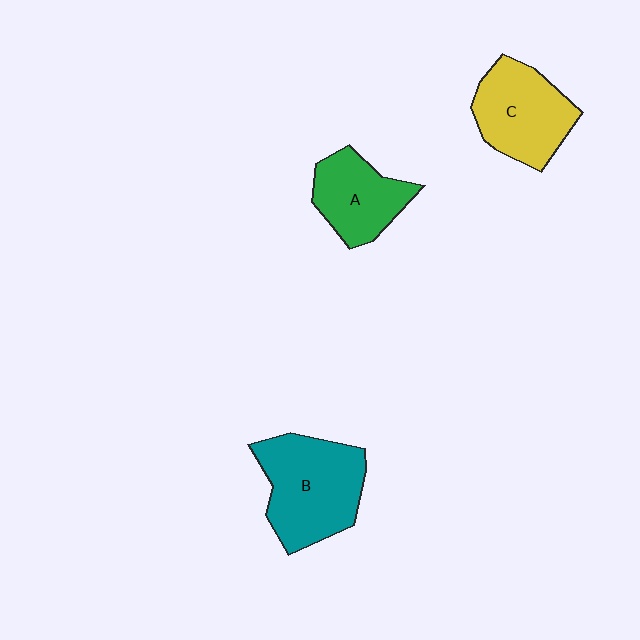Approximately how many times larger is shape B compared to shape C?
Approximately 1.2 times.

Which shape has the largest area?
Shape B (teal).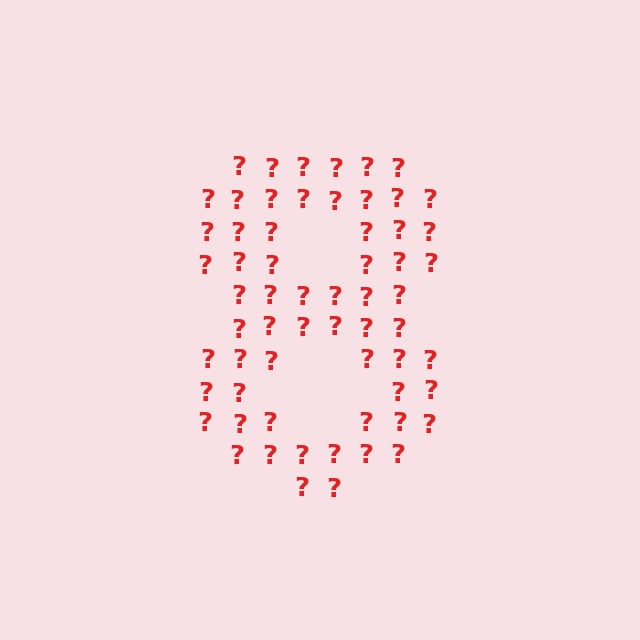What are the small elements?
The small elements are question marks.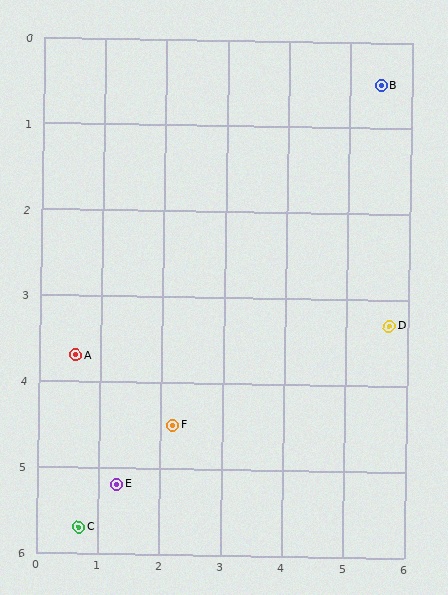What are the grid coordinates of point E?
Point E is at approximately (1.3, 5.2).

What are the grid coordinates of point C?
Point C is at approximately (0.7, 5.7).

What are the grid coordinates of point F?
Point F is at approximately (2.2, 4.5).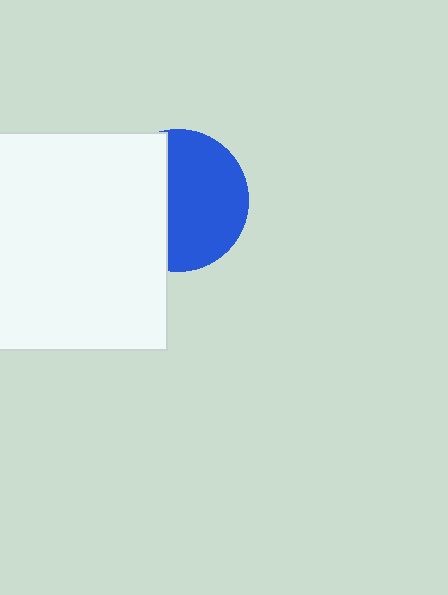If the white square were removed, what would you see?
You would see the complete blue circle.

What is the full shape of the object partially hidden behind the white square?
The partially hidden object is a blue circle.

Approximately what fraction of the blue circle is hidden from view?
Roughly 41% of the blue circle is hidden behind the white square.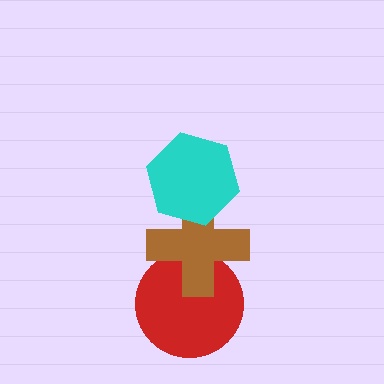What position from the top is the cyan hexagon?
The cyan hexagon is 1st from the top.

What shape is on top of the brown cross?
The cyan hexagon is on top of the brown cross.